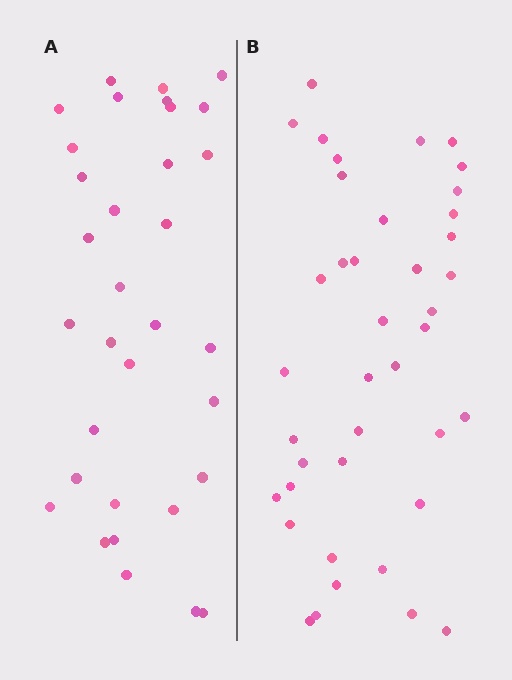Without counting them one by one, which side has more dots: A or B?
Region B (the right region) has more dots.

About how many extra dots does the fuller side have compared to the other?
Region B has roughly 8 or so more dots than region A.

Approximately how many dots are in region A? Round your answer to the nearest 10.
About 30 dots. (The exact count is 33, which rounds to 30.)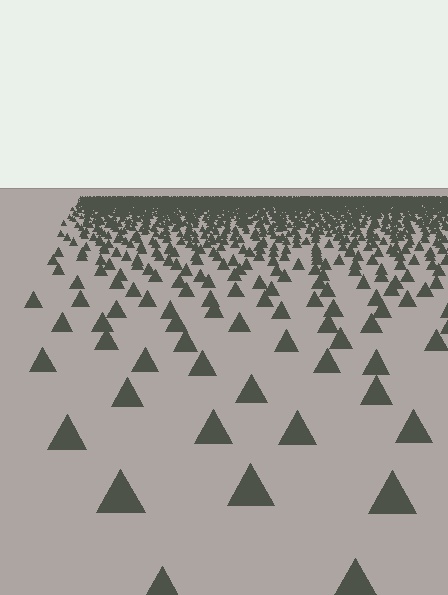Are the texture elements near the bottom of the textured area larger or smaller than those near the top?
Larger. Near the bottom, elements are closer to the viewer and appear at a bigger on-screen size.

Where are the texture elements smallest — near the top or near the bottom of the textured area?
Near the top.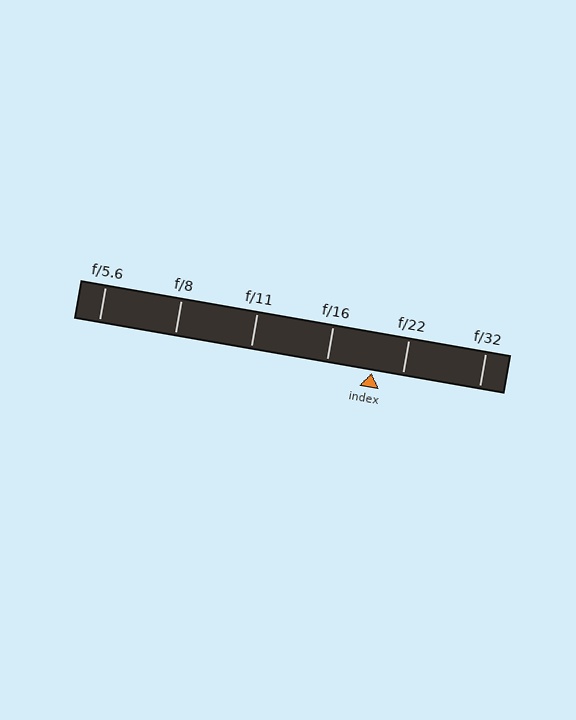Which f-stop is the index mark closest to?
The index mark is closest to f/22.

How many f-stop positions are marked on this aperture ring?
There are 6 f-stop positions marked.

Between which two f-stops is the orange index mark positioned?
The index mark is between f/16 and f/22.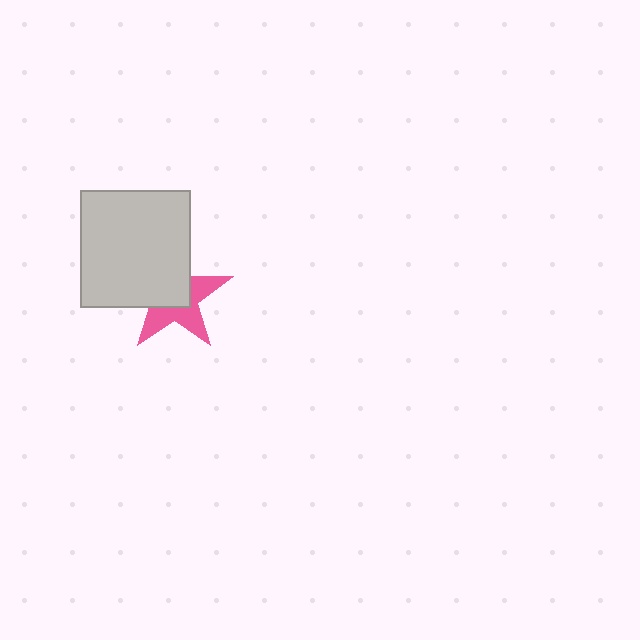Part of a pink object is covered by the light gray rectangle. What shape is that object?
It is a star.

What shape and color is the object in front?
The object in front is a light gray rectangle.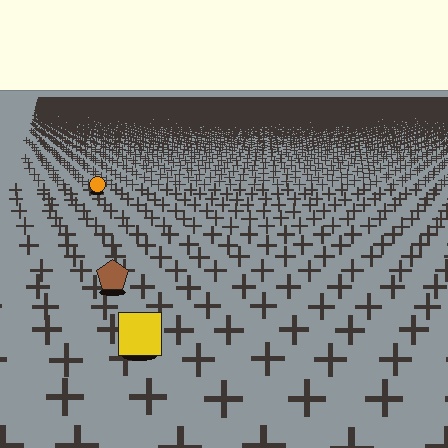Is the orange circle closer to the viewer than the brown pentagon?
No. The brown pentagon is closer — you can tell from the texture gradient: the ground texture is coarser near it.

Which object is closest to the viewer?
The yellow square is closest. The texture marks near it are larger and more spread out.